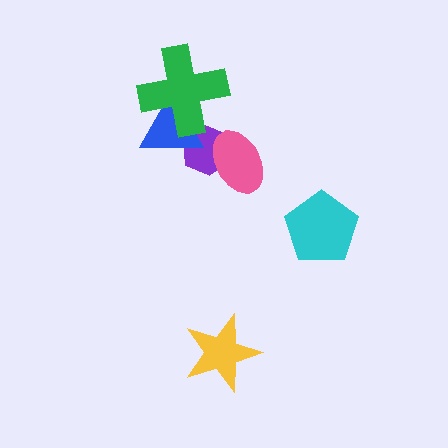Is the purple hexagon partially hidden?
Yes, it is partially covered by another shape.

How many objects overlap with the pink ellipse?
1 object overlaps with the pink ellipse.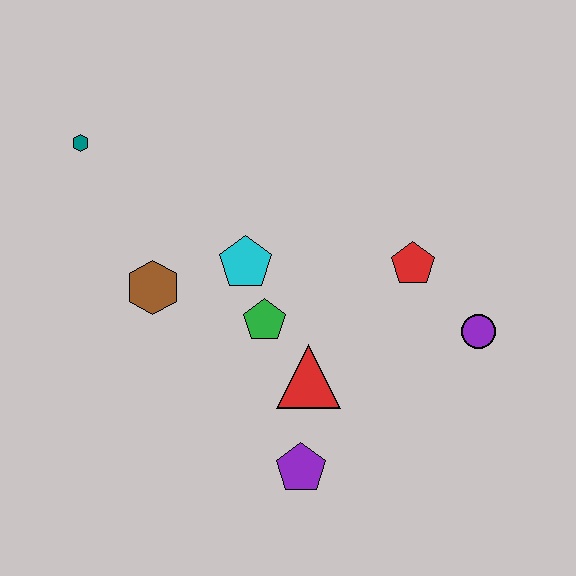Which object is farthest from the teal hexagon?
The purple circle is farthest from the teal hexagon.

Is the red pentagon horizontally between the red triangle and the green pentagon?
No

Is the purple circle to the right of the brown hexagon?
Yes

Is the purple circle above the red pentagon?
No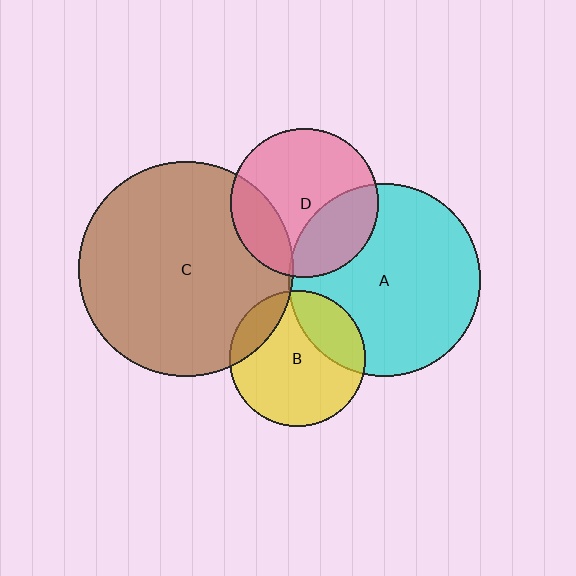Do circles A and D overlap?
Yes.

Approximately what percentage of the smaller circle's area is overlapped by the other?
Approximately 30%.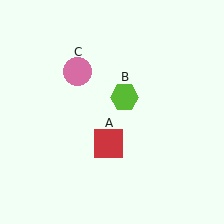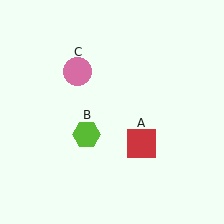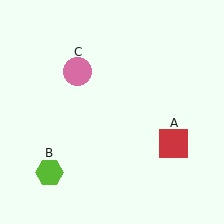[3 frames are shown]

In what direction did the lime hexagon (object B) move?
The lime hexagon (object B) moved down and to the left.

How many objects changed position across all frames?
2 objects changed position: red square (object A), lime hexagon (object B).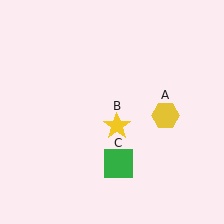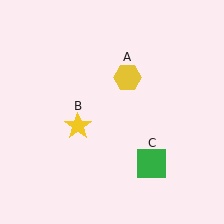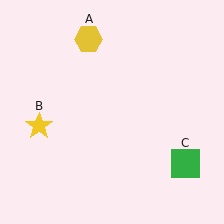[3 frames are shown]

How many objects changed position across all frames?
3 objects changed position: yellow hexagon (object A), yellow star (object B), green square (object C).